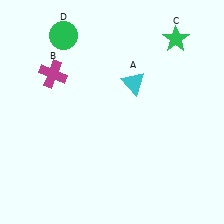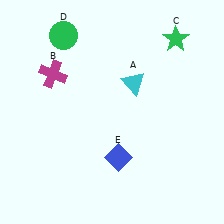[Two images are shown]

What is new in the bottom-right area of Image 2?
A blue diamond (E) was added in the bottom-right area of Image 2.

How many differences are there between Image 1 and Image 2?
There is 1 difference between the two images.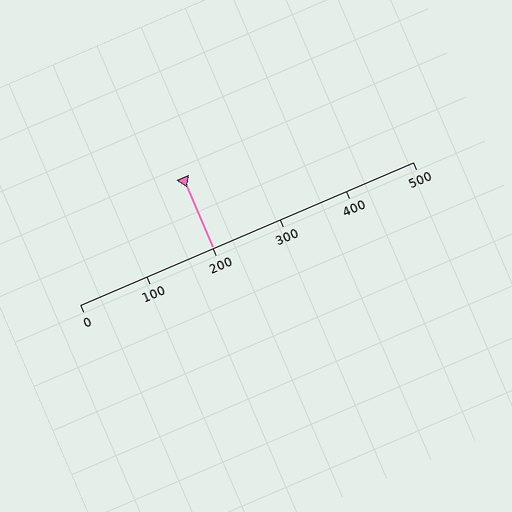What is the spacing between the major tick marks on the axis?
The major ticks are spaced 100 apart.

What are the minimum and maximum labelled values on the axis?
The axis runs from 0 to 500.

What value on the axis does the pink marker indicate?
The marker indicates approximately 200.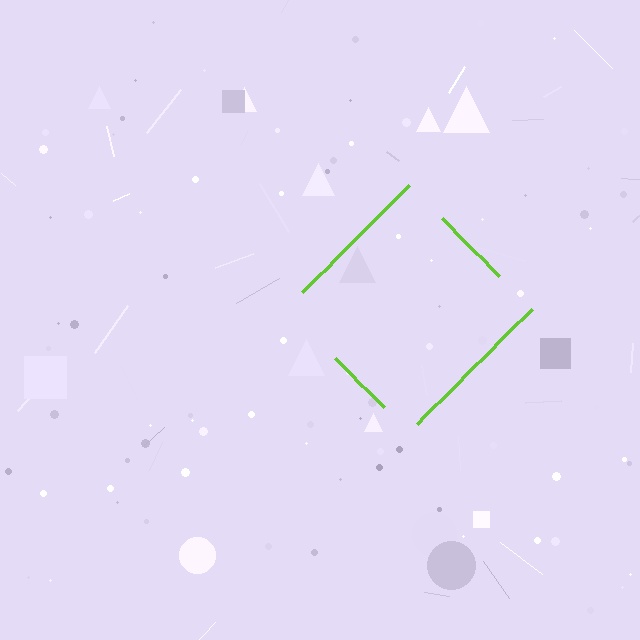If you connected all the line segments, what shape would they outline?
They would outline a diamond.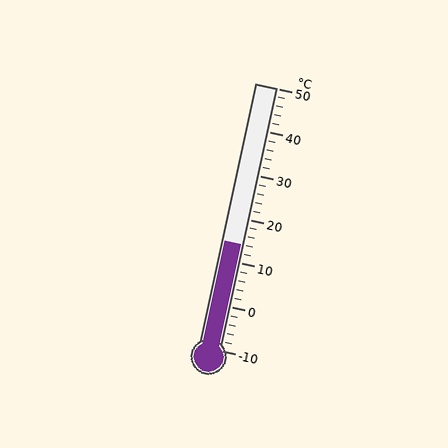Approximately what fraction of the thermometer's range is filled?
The thermometer is filled to approximately 40% of its range.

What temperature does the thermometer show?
The thermometer shows approximately 14°C.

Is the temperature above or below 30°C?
The temperature is below 30°C.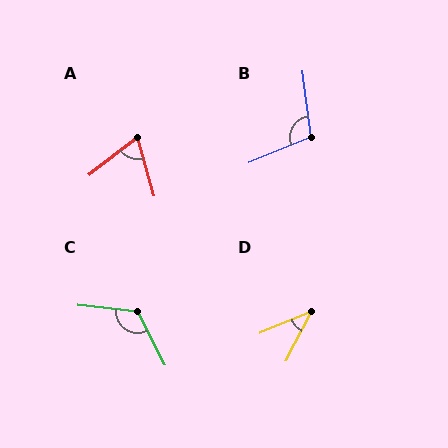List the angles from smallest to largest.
D (41°), A (68°), B (105°), C (123°).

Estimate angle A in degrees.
Approximately 68 degrees.